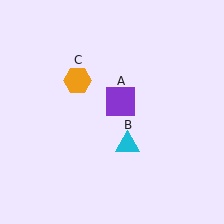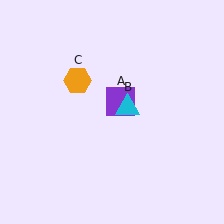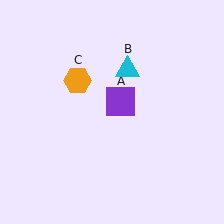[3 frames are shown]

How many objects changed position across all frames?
1 object changed position: cyan triangle (object B).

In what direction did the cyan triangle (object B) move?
The cyan triangle (object B) moved up.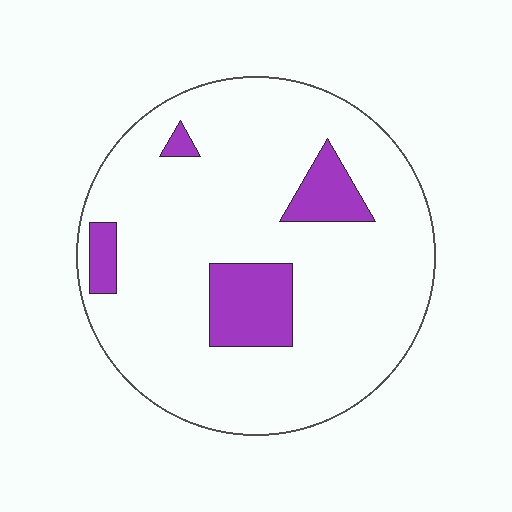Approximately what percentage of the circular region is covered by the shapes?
Approximately 15%.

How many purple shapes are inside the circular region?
4.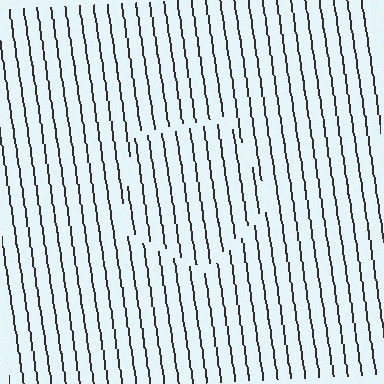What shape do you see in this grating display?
An illusory pentagon. The interior of the shape contains the same grating, shifted by half a period — the contour is defined by the phase discontinuity where line-ends from the inner and outer gratings abut.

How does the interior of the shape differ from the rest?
The interior of the shape contains the same grating, shifted by half a period — the contour is defined by the phase discontinuity where line-ends from the inner and outer gratings abut.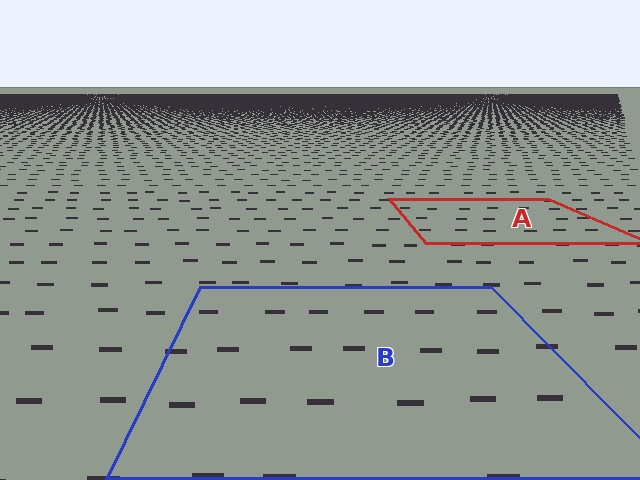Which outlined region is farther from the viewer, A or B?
Region A is farther from the viewer — the texture elements inside it appear smaller and more densely packed.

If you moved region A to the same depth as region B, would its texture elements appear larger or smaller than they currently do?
They would appear larger. At a closer depth, the same texture elements are projected at a bigger on-screen size.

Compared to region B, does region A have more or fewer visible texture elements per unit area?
Region A has more texture elements per unit area — they are packed more densely because it is farther away.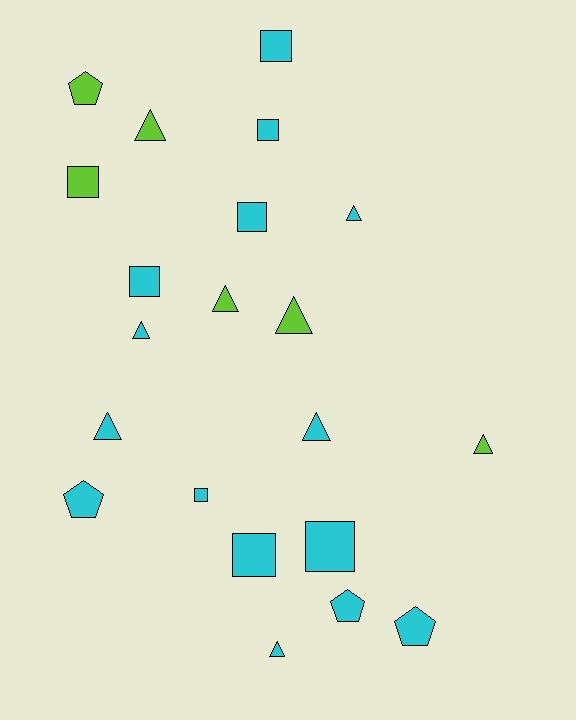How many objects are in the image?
There are 21 objects.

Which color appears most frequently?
Cyan, with 15 objects.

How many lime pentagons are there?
There is 1 lime pentagon.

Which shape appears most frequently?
Triangle, with 9 objects.